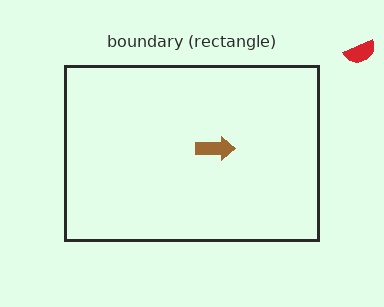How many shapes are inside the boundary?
1 inside, 1 outside.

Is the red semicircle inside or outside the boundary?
Outside.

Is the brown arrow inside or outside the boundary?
Inside.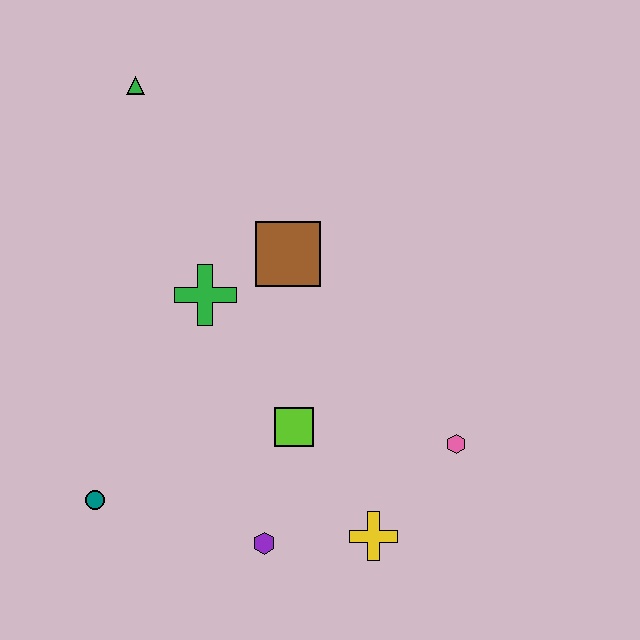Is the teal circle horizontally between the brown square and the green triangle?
No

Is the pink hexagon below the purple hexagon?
No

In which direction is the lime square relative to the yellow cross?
The lime square is above the yellow cross.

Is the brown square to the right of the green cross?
Yes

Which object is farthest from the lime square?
The green triangle is farthest from the lime square.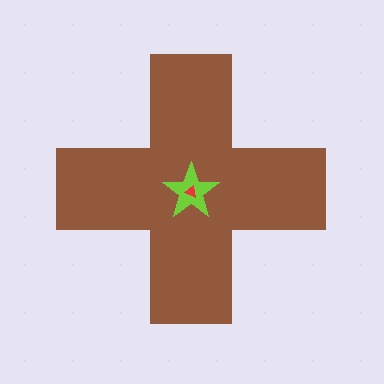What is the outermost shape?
The brown cross.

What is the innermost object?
The red triangle.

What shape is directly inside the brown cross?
The lime star.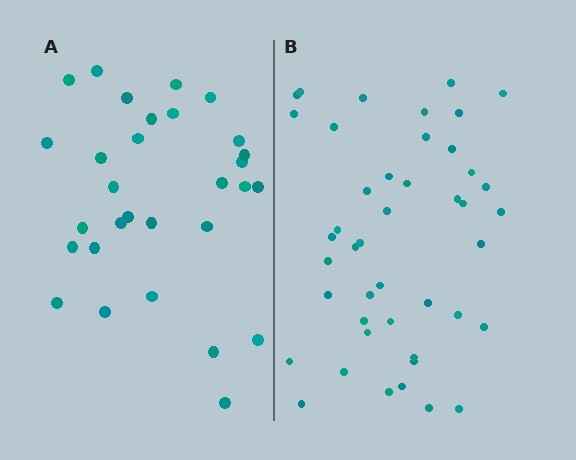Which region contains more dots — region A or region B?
Region B (the right region) has more dots.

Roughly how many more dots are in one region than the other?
Region B has approximately 15 more dots than region A.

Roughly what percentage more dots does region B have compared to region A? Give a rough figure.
About 45% more.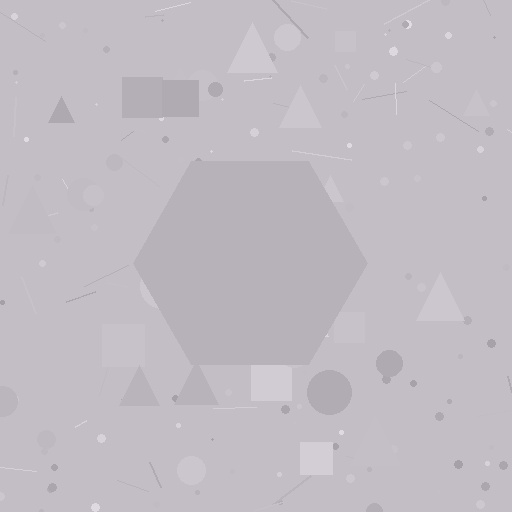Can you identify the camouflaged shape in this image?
The camouflaged shape is a hexagon.